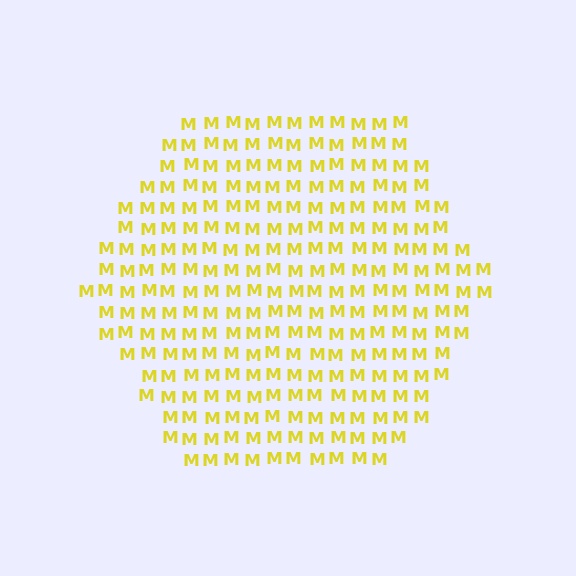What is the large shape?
The large shape is a hexagon.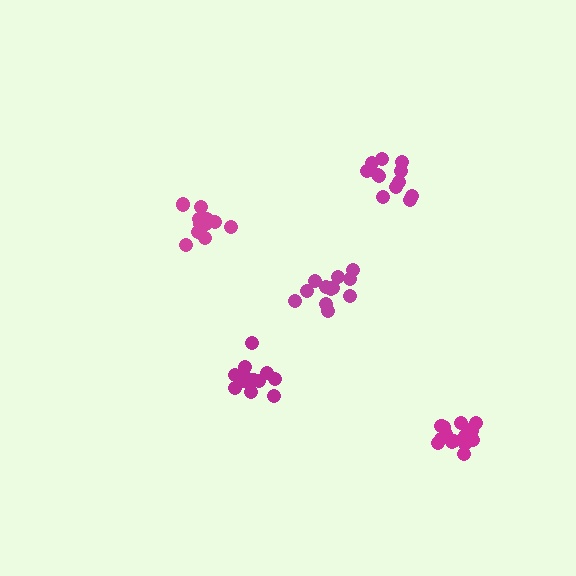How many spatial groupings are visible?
There are 5 spatial groupings.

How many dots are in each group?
Group 1: 13 dots, Group 2: 12 dots, Group 3: 15 dots, Group 4: 14 dots, Group 5: 12 dots (66 total).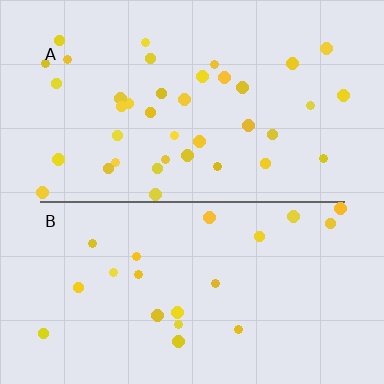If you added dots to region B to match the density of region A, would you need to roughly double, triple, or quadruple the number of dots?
Approximately double.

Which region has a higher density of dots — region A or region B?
A (the top).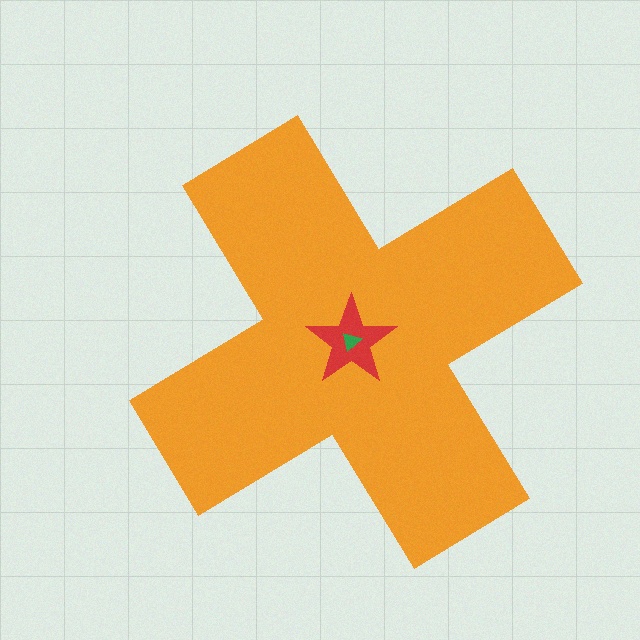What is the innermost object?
The green triangle.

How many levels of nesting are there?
3.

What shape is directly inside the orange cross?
The red star.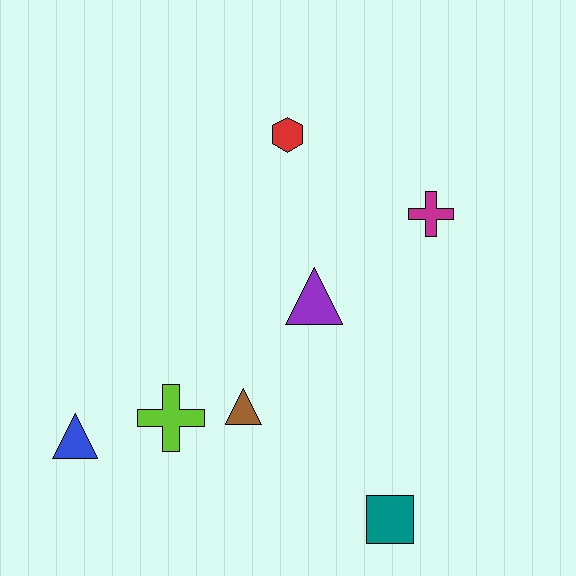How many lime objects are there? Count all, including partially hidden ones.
There is 1 lime object.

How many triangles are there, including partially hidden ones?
There are 3 triangles.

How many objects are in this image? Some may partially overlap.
There are 7 objects.